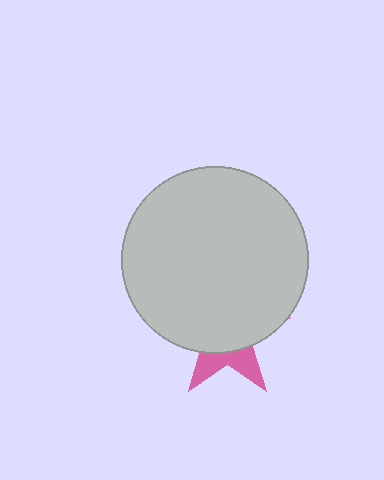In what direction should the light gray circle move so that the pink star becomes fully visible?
The light gray circle should move up. That is the shortest direction to clear the overlap and leave the pink star fully visible.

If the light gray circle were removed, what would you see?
You would see the complete pink star.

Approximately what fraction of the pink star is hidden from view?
Roughly 69% of the pink star is hidden behind the light gray circle.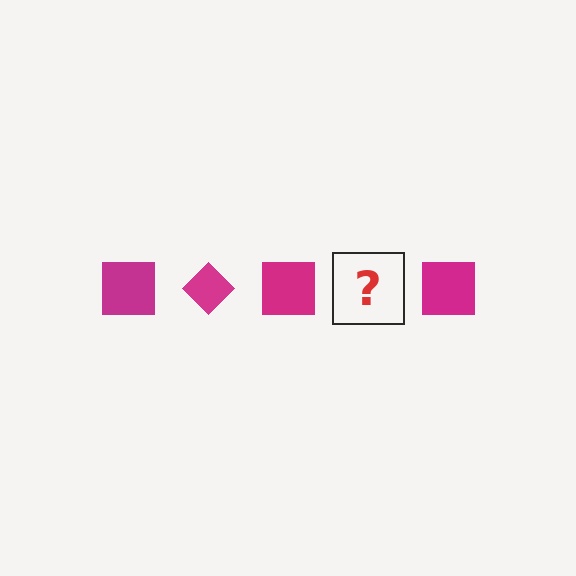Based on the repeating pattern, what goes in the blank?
The blank should be a magenta diamond.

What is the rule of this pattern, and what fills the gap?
The rule is that the pattern cycles through square, diamond shapes in magenta. The gap should be filled with a magenta diamond.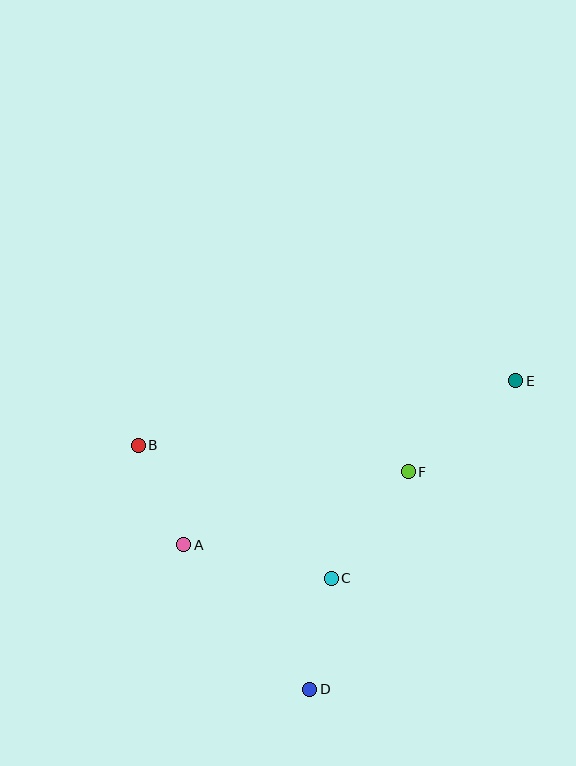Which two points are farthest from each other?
Points B and E are farthest from each other.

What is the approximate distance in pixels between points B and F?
The distance between B and F is approximately 271 pixels.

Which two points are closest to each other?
Points A and B are closest to each other.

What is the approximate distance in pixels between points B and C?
The distance between B and C is approximately 234 pixels.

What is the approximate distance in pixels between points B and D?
The distance between B and D is approximately 298 pixels.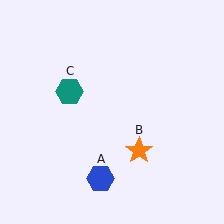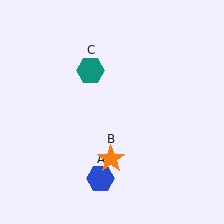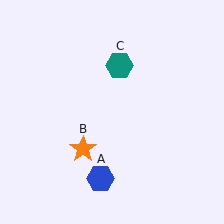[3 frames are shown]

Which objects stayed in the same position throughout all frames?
Blue hexagon (object A) remained stationary.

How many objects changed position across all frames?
2 objects changed position: orange star (object B), teal hexagon (object C).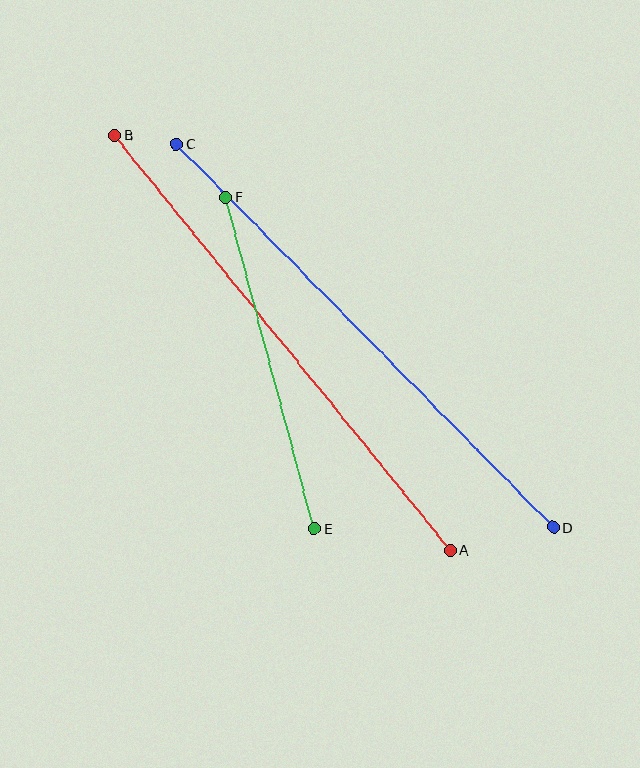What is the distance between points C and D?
The distance is approximately 537 pixels.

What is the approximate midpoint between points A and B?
The midpoint is at approximately (282, 343) pixels.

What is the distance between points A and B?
The distance is approximately 534 pixels.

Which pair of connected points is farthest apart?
Points C and D are farthest apart.